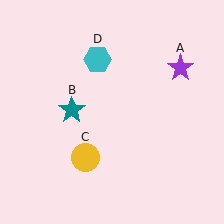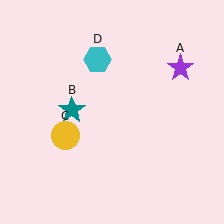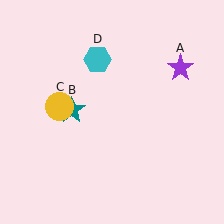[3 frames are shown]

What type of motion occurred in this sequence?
The yellow circle (object C) rotated clockwise around the center of the scene.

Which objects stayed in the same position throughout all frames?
Purple star (object A) and teal star (object B) and cyan hexagon (object D) remained stationary.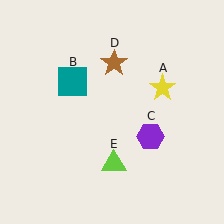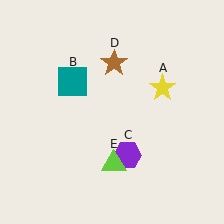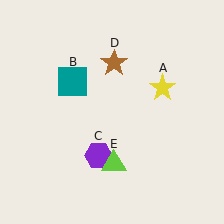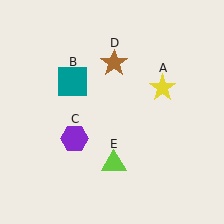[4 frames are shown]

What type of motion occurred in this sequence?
The purple hexagon (object C) rotated clockwise around the center of the scene.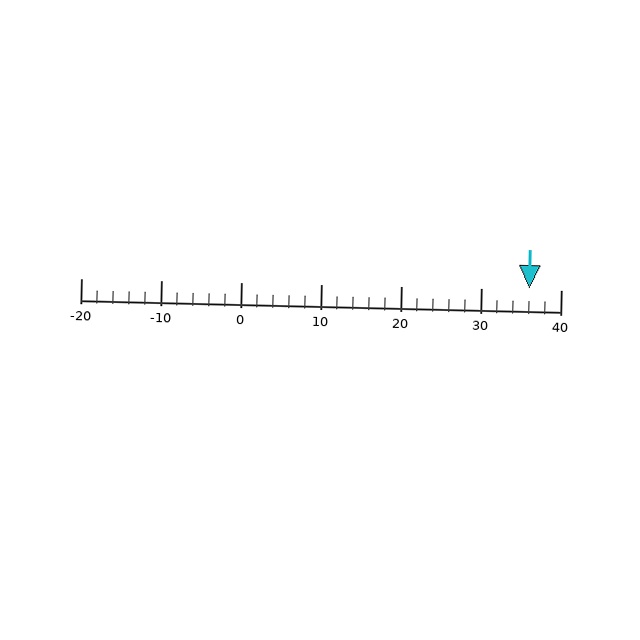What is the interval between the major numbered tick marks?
The major tick marks are spaced 10 units apart.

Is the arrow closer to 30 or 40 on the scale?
The arrow is closer to 40.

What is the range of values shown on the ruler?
The ruler shows values from -20 to 40.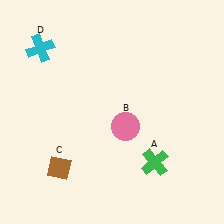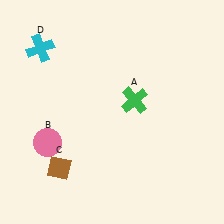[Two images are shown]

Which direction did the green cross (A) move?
The green cross (A) moved up.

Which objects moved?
The objects that moved are: the green cross (A), the pink circle (B).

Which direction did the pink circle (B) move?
The pink circle (B) moved left.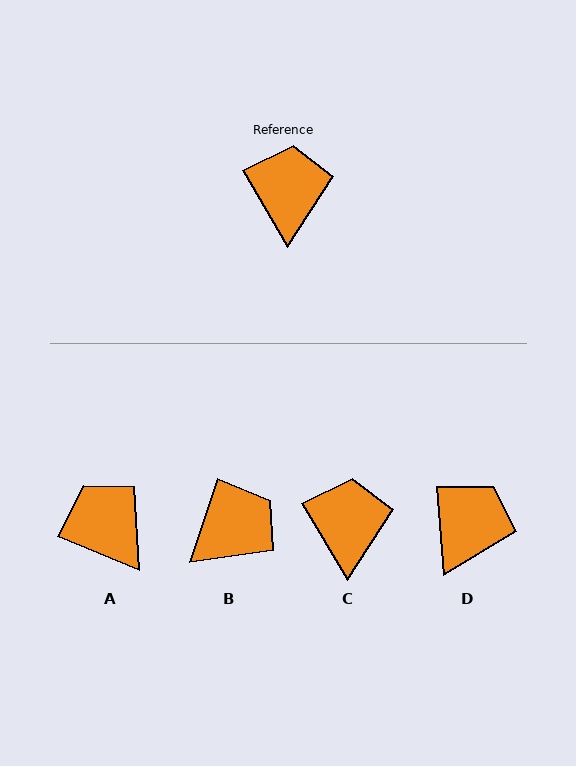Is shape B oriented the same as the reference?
No, it is off by about 49 degrees.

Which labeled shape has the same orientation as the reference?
C.